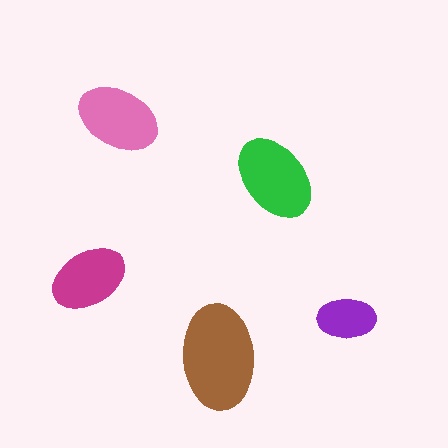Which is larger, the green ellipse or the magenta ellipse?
The green one.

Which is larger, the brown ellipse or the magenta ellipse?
The brown one.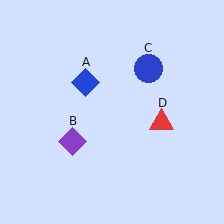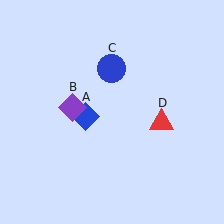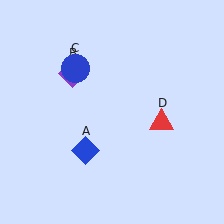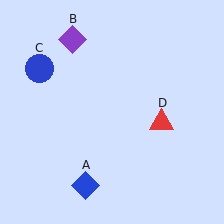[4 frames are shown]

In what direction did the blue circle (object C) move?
The blue circle (object C) moved left.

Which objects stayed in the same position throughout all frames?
Red triangle (object D) remained stationary.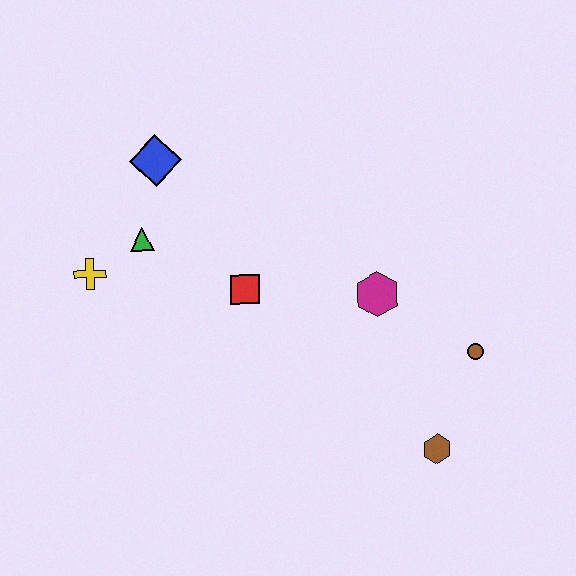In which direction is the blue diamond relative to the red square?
The blue diamond is above the red square.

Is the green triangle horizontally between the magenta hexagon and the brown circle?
No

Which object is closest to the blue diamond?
The green triangle is closest to the blue diamond.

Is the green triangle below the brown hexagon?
No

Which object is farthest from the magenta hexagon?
The yellow cross is farthest from the magenta hexagon.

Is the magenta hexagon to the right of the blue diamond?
Yes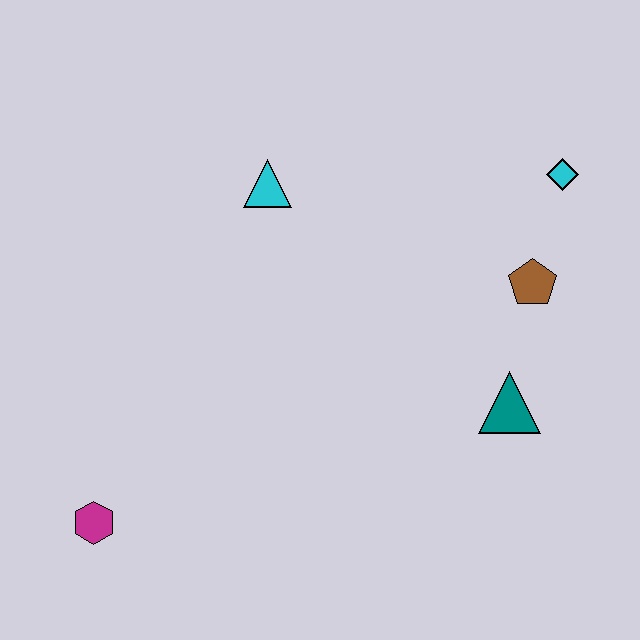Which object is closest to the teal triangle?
The brown pentagon is closest to the teal triangle.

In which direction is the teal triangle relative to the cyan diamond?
The teal triangle is below the cyan diamond.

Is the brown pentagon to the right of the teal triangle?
Yes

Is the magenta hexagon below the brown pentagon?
Yes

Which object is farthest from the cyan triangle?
The magenta hexagon is farthest from the cyan triangle.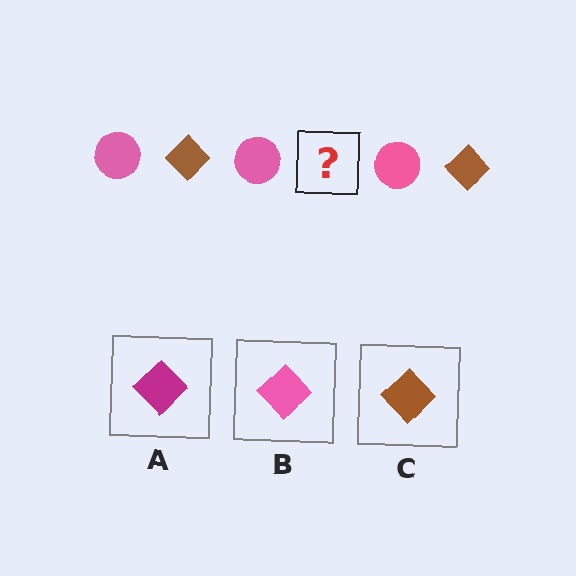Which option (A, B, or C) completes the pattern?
C.